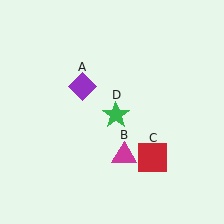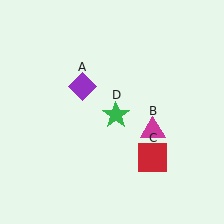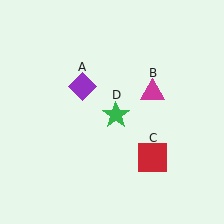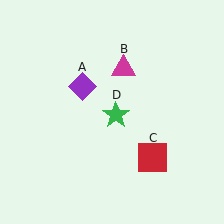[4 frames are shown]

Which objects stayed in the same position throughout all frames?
Purple diamond (object A) and red square (object C) and green star (object D) remained stationary.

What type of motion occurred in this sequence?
The magenta triangle (object B) rotated counterclockwise around the center of the scene.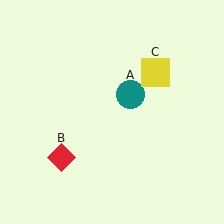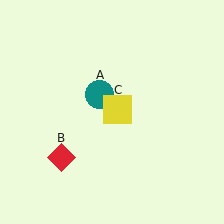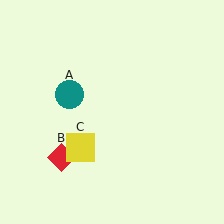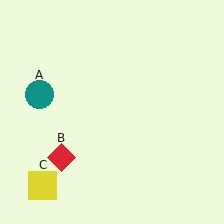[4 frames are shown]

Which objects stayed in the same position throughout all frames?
Red diamond (object B) remained stationary.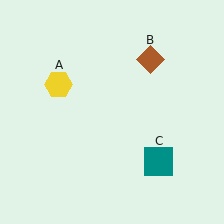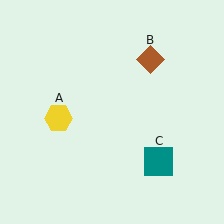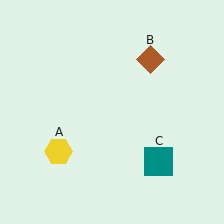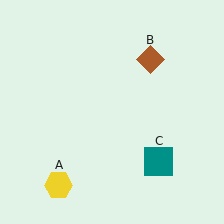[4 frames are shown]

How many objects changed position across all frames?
1 object changed position: yellow hexagon (object A).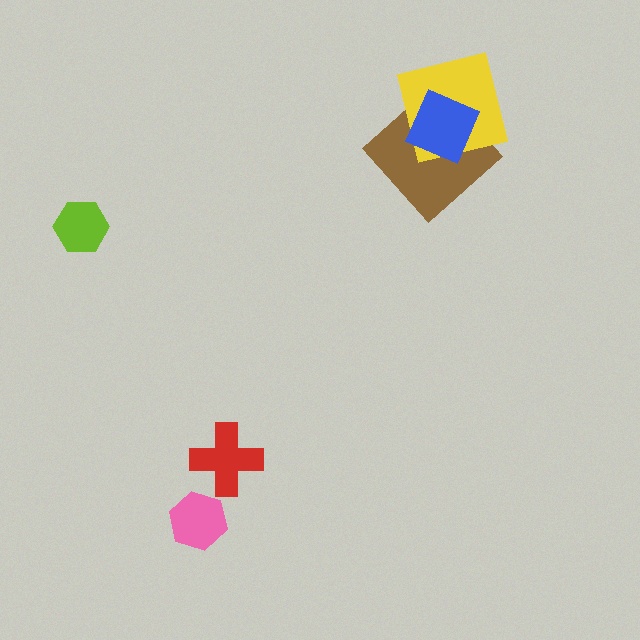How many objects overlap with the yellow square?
2 objects overlap with the yellow square.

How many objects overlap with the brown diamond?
2 objects overlap with the brown diamond.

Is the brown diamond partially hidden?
Yes, it is partially covered by another shape.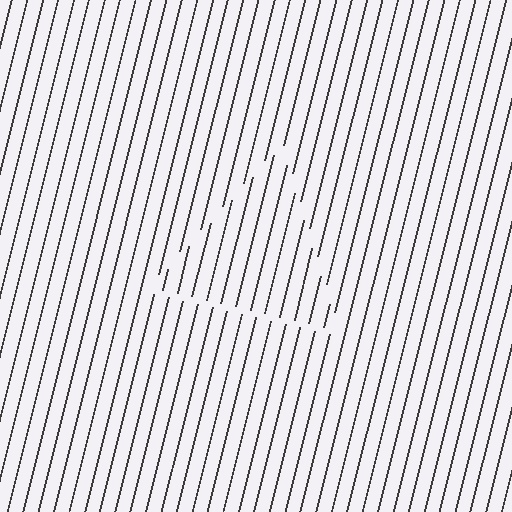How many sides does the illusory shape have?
3 sides — the line-ends trace a triangle.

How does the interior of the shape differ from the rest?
The interior of the shape contains the same grating, shifted by half a period — the contour is defined by the phase discontinuity where line-ends from the inner and outer gratings abut.